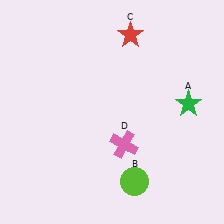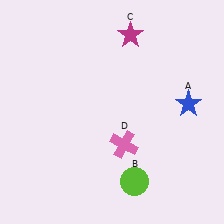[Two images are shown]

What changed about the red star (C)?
In Image 1, C is red. In Image 2, it changed to magenta.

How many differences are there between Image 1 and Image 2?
There are 2 differences between the two images.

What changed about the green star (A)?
In Image 1, A is green. In Image 2, it changed to blue.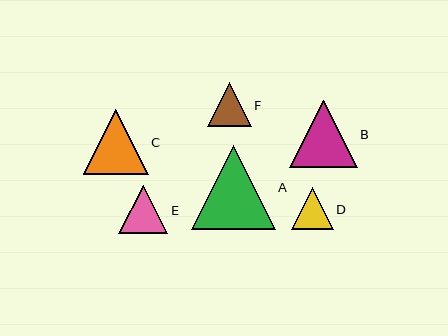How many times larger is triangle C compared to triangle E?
Triangle C is approximately 1.3 times the size of triangle E.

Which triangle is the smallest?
Triangle D is the smallest with a size of approximately 41 pixels.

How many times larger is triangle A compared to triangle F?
Triangle A is approximately 1.9 times the size of triangle F.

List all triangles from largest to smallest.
From largest to smallest: A, B, C, E, F, D.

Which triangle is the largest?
Triangle A is the largest with a size of approximately 84 pixels.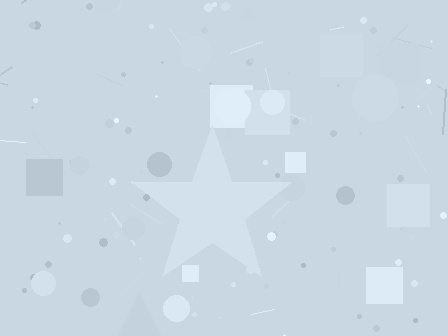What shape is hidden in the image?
A star is hidden in the image.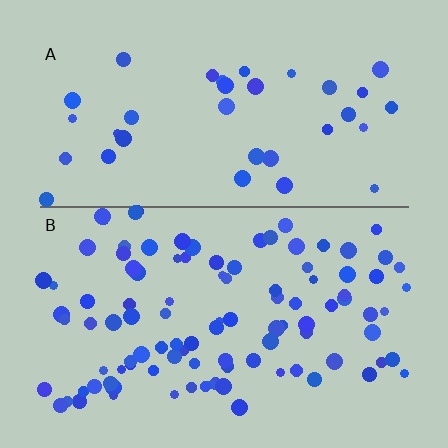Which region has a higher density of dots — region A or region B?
B (the bottom).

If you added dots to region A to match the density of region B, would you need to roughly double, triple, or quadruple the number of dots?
Approximately triple.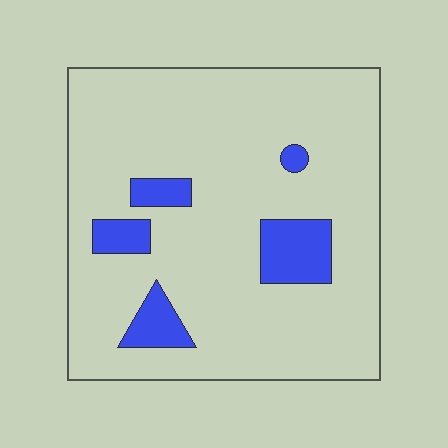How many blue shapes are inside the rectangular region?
5.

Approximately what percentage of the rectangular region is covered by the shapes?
Approximately 10%.